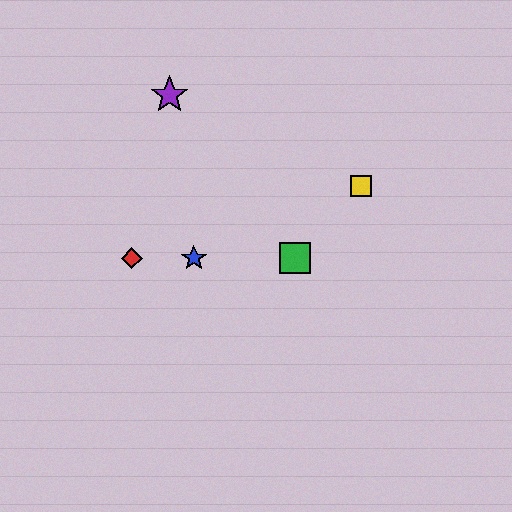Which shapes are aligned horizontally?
The red diamond, the blue star, the green square are aligned horizontally.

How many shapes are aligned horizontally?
3 shapes (the red diamond, the blue star, the green square) are aligned horizontally.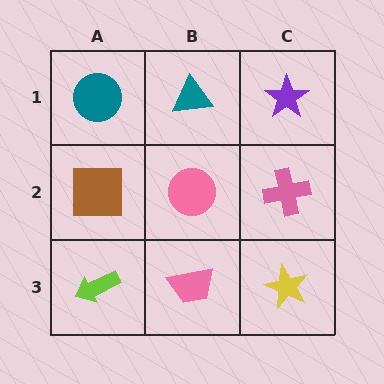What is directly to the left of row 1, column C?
A teal triangle.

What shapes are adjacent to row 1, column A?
A brown square (row 2, column A), a teal triangle (row 1, column B).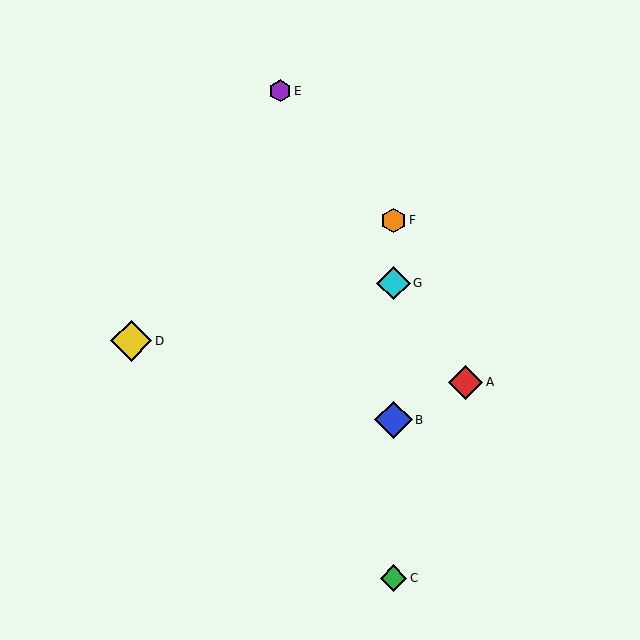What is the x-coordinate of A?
Object A is at x≈466.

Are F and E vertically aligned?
No, F is at x≈394 and E is at x≈280.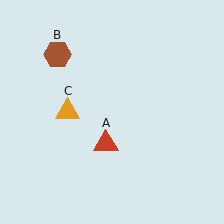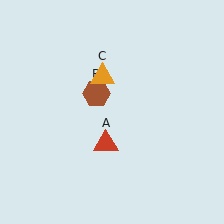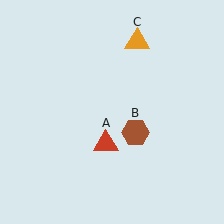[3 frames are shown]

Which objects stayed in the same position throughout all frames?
Red triangle (object A) remained stationary.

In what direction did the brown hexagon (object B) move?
The brown hexagon (object B) moved down and to the right.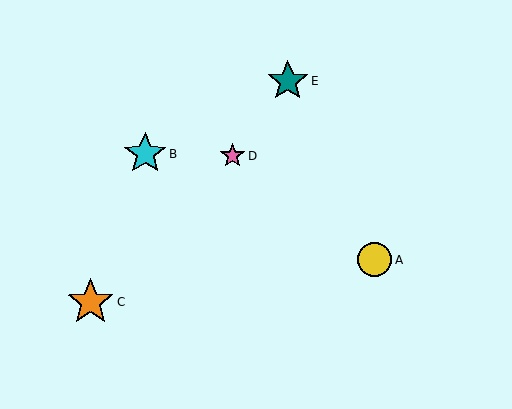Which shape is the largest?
The orange star (labeled C) is the largest.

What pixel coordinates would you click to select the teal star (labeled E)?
Click at (288, 81) to select the teal star E.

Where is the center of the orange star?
The center of the orange star is at (91, 303).